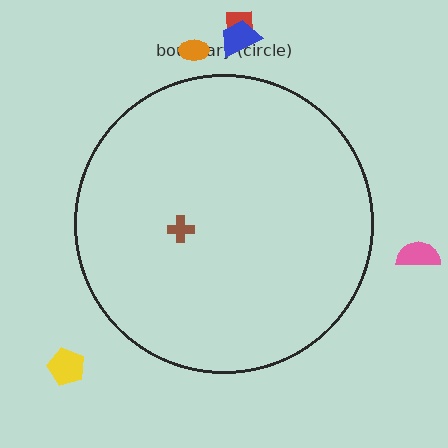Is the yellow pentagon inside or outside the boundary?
Outside.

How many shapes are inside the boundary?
1 inside, 5 outside.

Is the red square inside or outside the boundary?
Outside.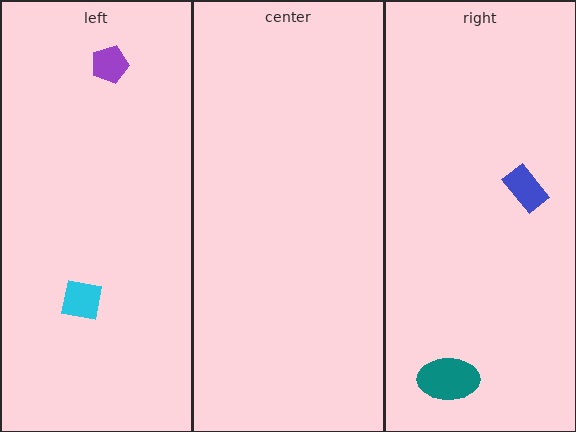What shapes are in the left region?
The purple pentagon, the cyan square.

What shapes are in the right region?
The teal ellipse, the blue rectangle.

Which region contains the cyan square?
The left region.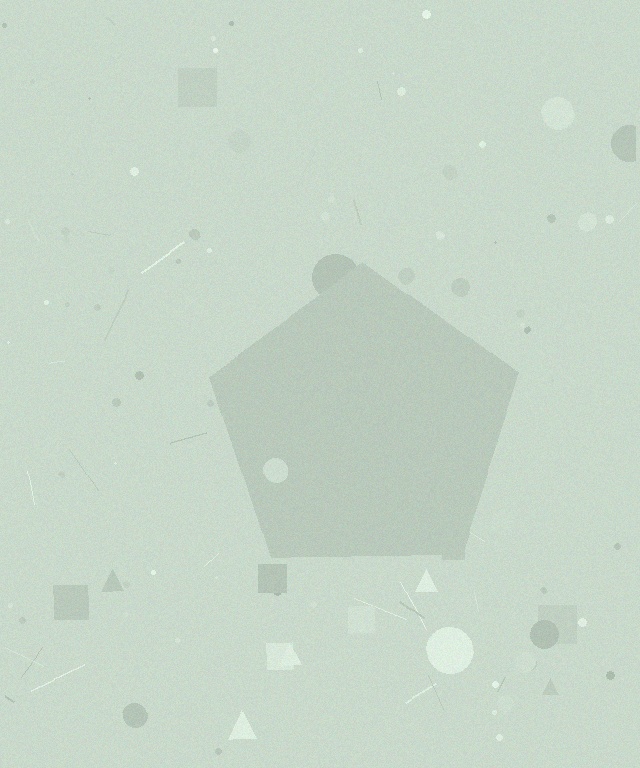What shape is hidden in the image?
A pentagon is hidden in the image.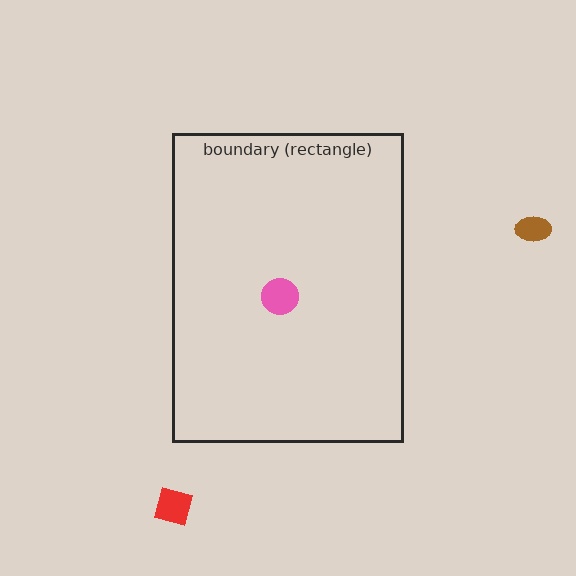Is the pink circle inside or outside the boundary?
Inside.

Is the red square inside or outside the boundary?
Outside.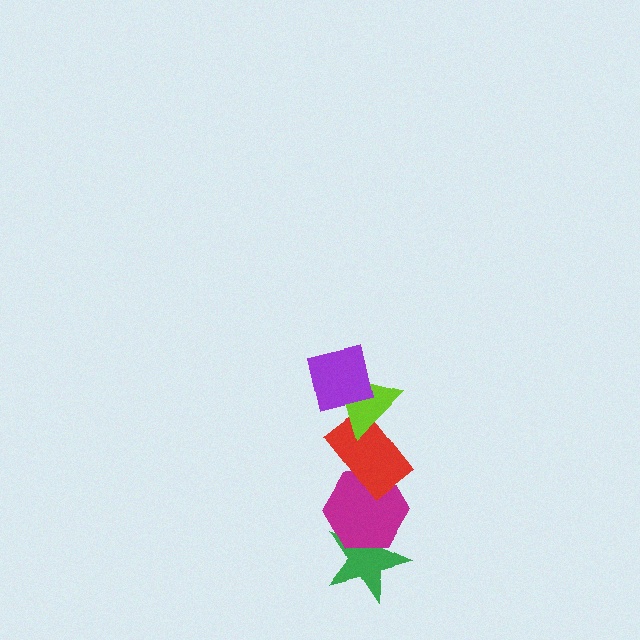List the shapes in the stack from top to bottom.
From top to bottom: the purple square, the lime triangle, the red rectangle, the magenta hexagon, the green star.